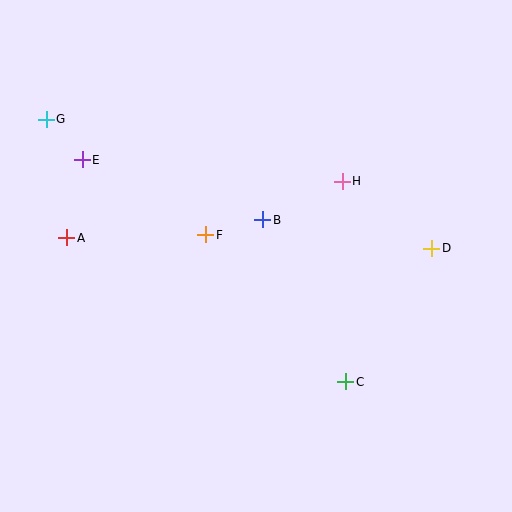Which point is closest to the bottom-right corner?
Point C is closest to the bottom-right corner.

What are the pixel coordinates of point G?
Point G is at (46, 119).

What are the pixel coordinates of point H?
Point H is at (342, 181).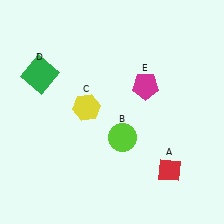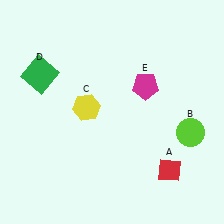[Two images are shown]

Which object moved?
The lime circle (B) moved right.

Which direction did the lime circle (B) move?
The lime circle (B) moved right.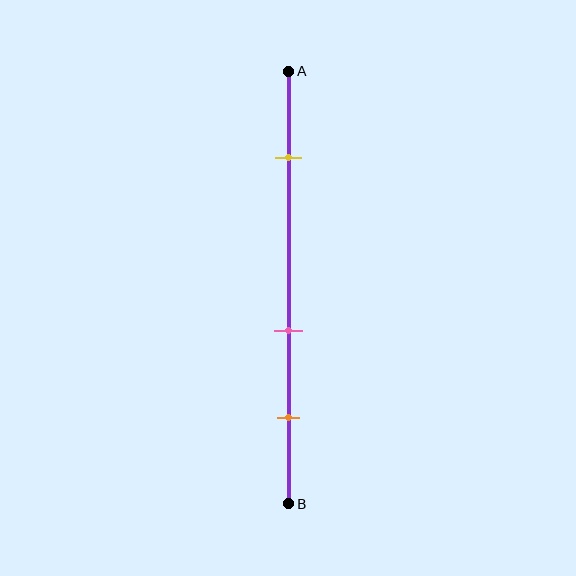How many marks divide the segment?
There are 3 marks dividing the segment.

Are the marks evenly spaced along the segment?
No, the marks are not evenly spaced.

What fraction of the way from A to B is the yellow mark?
The yellow mark is approximately 20% (0.2) of the way from A to B.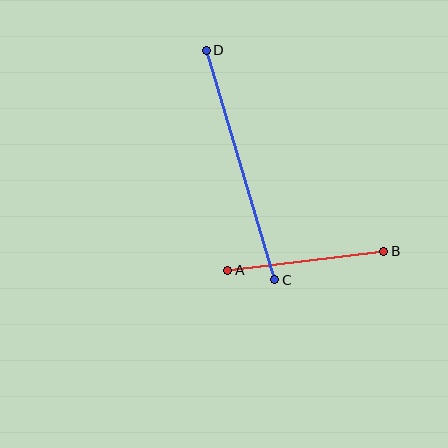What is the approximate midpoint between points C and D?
The midpoint is at approximately (240, 165) pixels.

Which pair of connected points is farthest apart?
Points C and D are farthest apart.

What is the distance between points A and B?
The distance is approximately 157 pixels.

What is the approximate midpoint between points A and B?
The midpoint is at approximately (306, 261) pixels.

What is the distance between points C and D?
The distance is approximately 239 pixels.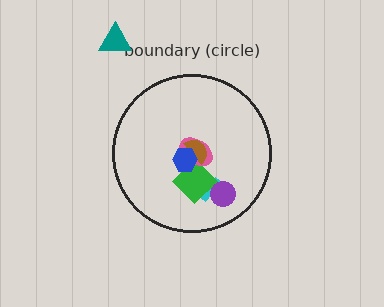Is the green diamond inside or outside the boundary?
Inside.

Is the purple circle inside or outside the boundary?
Inside.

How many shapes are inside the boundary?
6 inside, 1 outside.